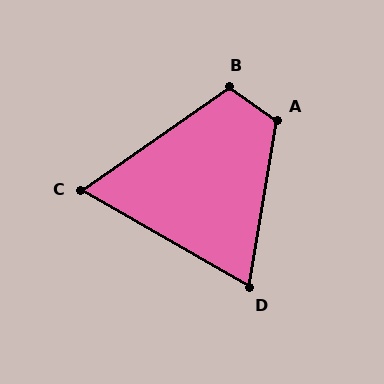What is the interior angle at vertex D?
Approximately 70 degrees (acute).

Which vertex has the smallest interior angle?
C, at approximately 65 degrees.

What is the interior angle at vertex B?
Approximately 110 degrees (obtuse).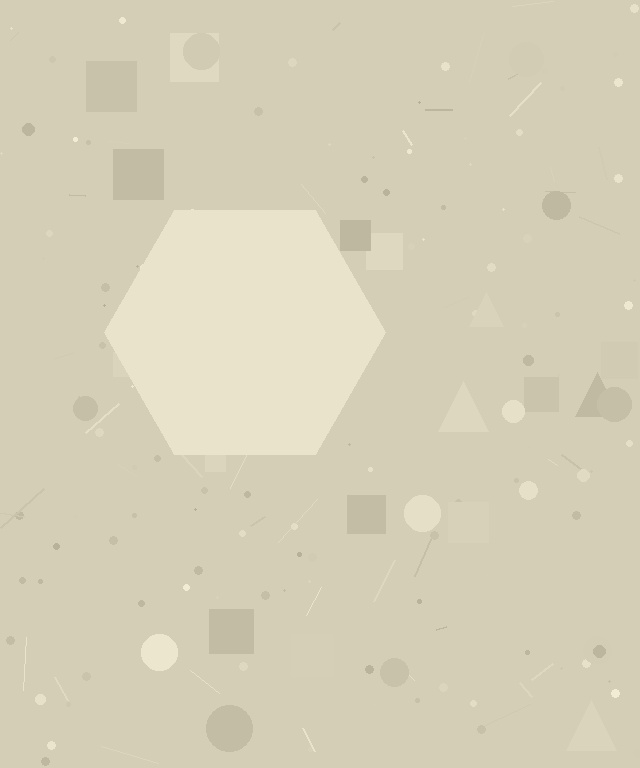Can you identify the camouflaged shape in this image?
The camouflaged shape is a hexagon.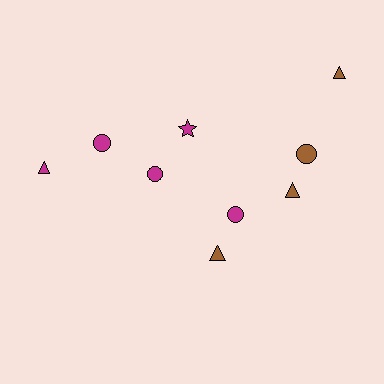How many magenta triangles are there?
There is 1 magenta triangle.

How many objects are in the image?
There are 9 objects.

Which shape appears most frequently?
Circle, with 4 objects.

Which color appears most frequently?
Magenta, with 5 objects.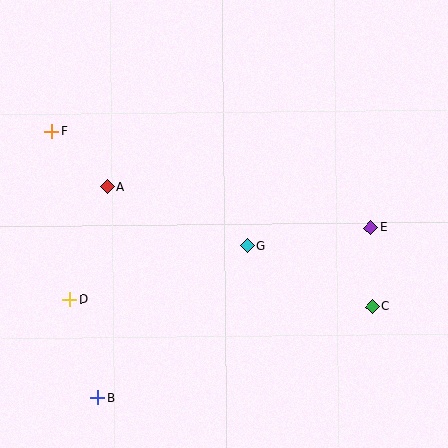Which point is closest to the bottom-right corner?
Point C is closest to the bottom-right corner.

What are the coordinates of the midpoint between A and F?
The midpoint between A and F is at (79, 159).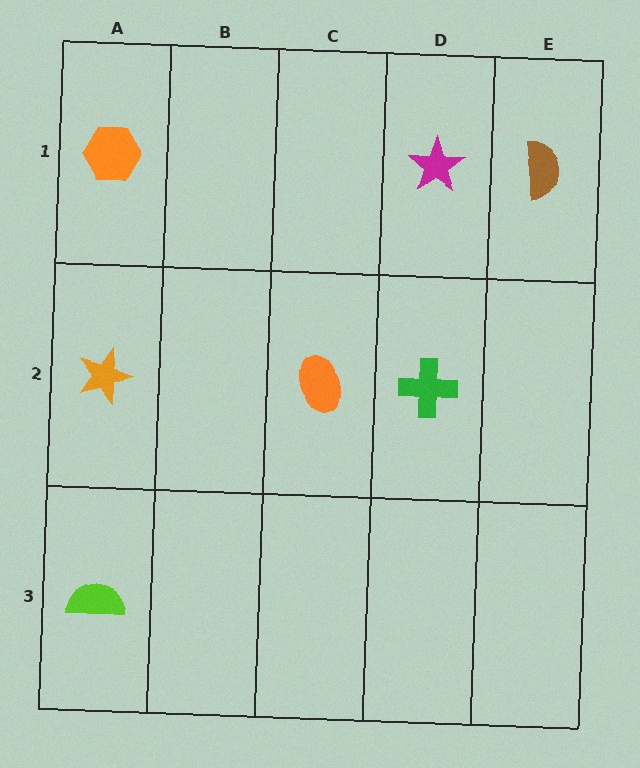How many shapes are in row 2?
3 shapes.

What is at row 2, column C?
An orange ellipse.